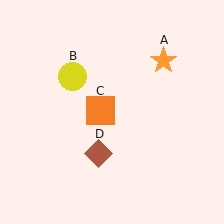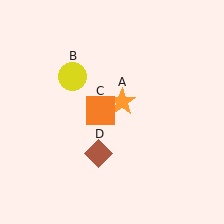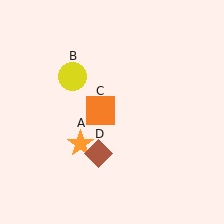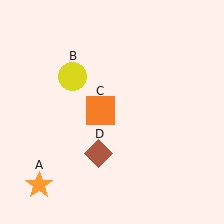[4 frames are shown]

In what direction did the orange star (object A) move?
The orange star (object A) moved down and to the left.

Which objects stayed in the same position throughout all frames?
Yellow circle (object B) and orange square (object C) and brown diamond (object D) remained stationary.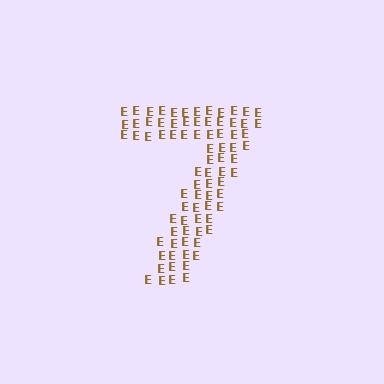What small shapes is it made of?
It is made of small letter E's.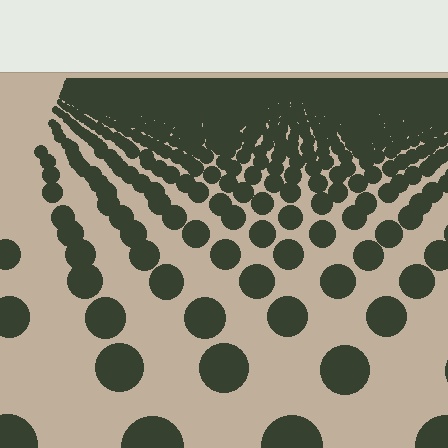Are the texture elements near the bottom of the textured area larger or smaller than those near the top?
Larger. Near the bottom, elements are closer to the viewer and appear at a bigger on-screen size.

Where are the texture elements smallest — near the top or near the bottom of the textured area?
Near the top.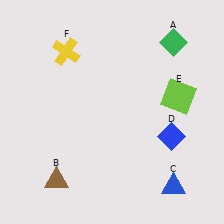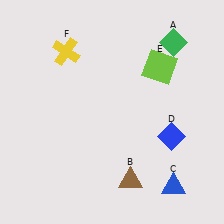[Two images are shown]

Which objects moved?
The objects that moved are: the brown triangle (B), the lime square (E).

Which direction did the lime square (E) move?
The lime square (E) moved up.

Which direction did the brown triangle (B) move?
The brown triangle (B) moved right.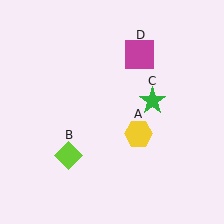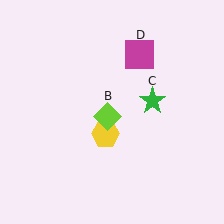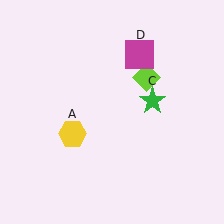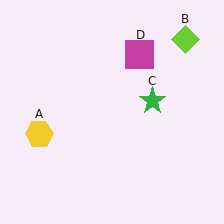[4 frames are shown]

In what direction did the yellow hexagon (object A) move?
The yellow hexagon (object A) moved left.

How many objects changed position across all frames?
2 objects changed position: yellow hexagon (object A), lime diamond (object B).